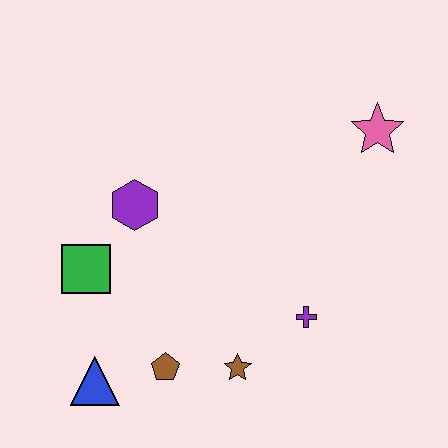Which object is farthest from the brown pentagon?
The pink star is farthest from the brown pentagon.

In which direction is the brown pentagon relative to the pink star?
The brown pentagon is below the pink star.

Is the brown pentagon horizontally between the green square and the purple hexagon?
No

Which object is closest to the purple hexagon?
The green square is closest to the purple hexagon.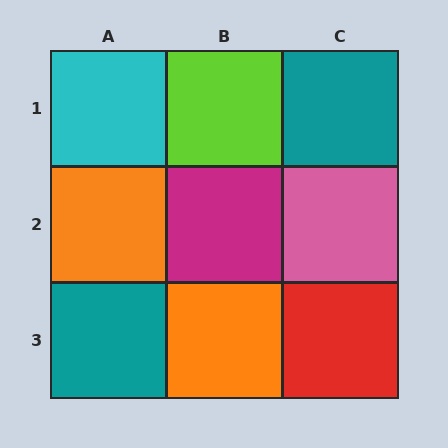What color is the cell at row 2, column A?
Orange.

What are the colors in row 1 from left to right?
Cyan, lime, teal.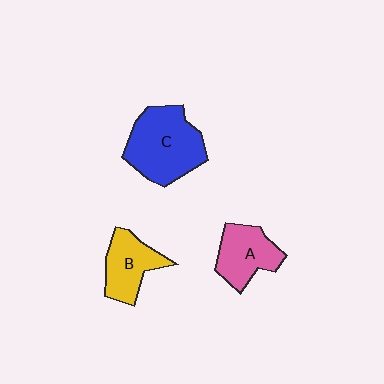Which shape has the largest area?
Shape C (blue).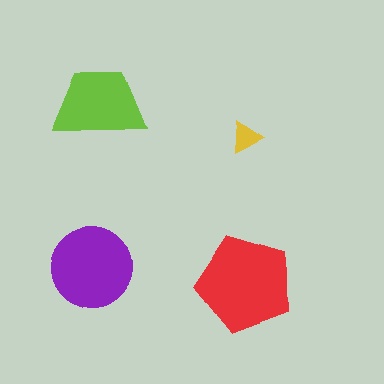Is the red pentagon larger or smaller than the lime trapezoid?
Larger.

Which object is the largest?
The red pentagon.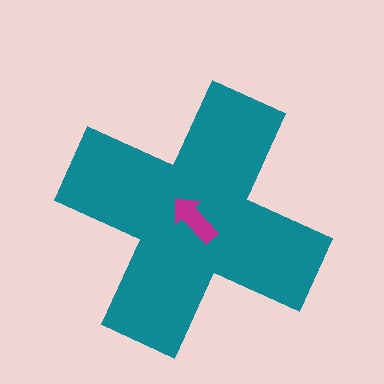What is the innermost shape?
The magenta arrow.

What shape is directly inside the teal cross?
The magenta arrow.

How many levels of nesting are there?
2.